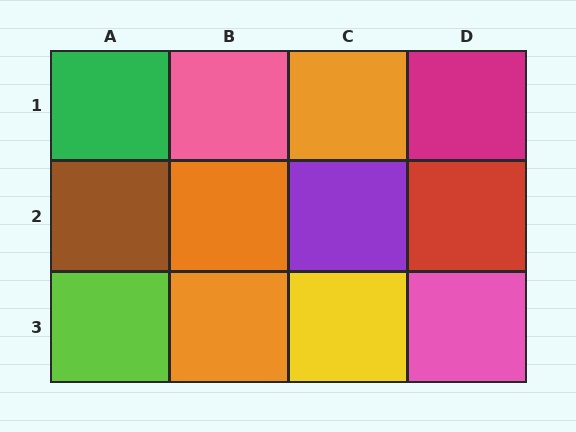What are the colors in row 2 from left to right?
Brown, orange, purple, red.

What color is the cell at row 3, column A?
Lime.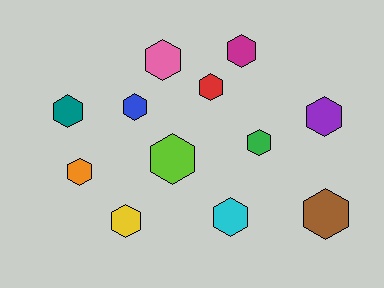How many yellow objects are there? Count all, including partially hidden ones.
There is 1 yellow object.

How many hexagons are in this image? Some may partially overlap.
There are 12 hexagons.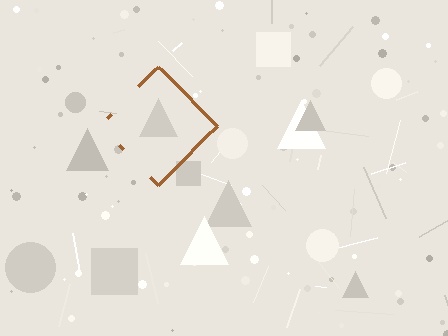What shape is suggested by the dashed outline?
The dashed outline suggests a diamond.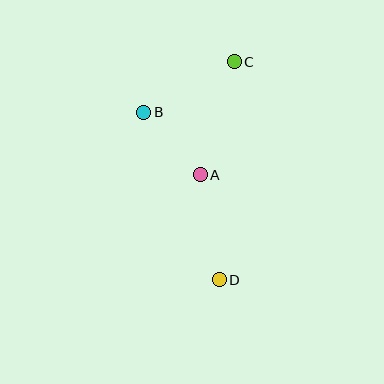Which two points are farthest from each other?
Points C and D are farthest from each other.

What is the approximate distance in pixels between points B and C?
The distance between B and C is approximately 104 pixels.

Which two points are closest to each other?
Points A and B are closest to each other.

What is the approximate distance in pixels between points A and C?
The distance between A and C is approximately 118 pixels.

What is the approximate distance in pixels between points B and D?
The distance between B and D is approximately 184 pixels.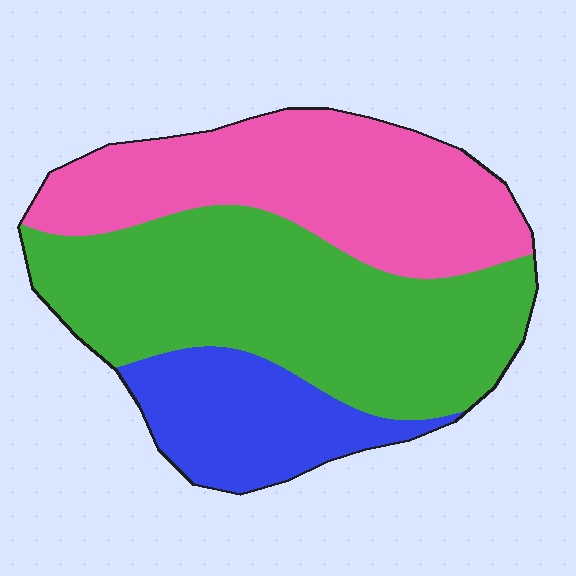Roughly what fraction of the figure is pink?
Pink takes up about one third (1/3) of the figure.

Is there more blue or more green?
Green.